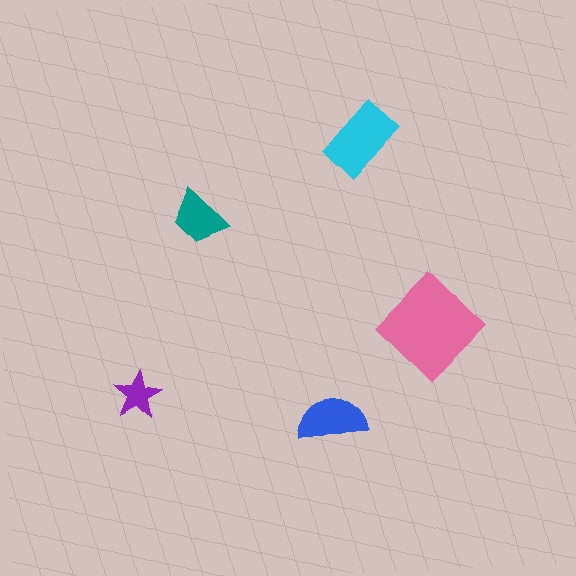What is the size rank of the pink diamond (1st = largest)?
1st.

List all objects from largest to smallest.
The pink diamond, the cyan rectangle, the blue semicircle, the teal trapezoid, the purple star.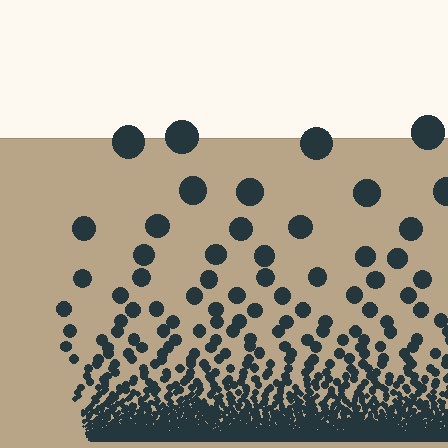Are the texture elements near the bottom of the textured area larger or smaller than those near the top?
Smaller. The gradient is inverted — elements near the bottom are smaller and denser.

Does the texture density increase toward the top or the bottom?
Density increases toward the bottom.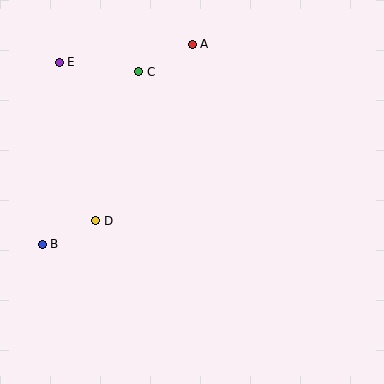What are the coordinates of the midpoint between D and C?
The midpoint between D and C is at (117, 146).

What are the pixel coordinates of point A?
Point A is at (192, 44).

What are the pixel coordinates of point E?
Point E is at (59, 62).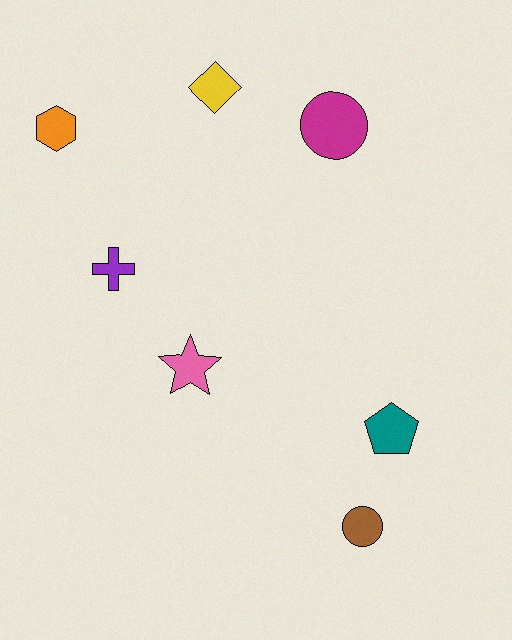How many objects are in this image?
There are 7 objects.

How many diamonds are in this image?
There is 1 diamond.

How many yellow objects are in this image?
There is 1 yellow object.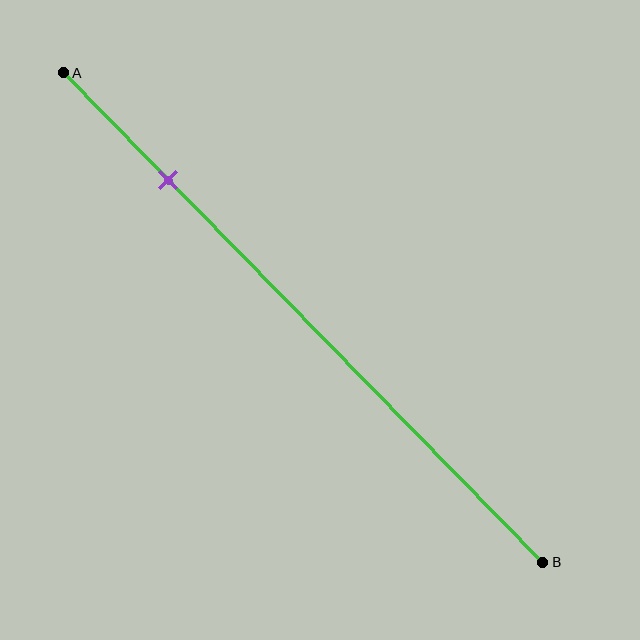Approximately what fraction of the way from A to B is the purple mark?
The purple mark is approximately 20% of the way from A to B.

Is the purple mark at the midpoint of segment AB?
No, the mark is at about 20% from A, not at the 50% midpoint.